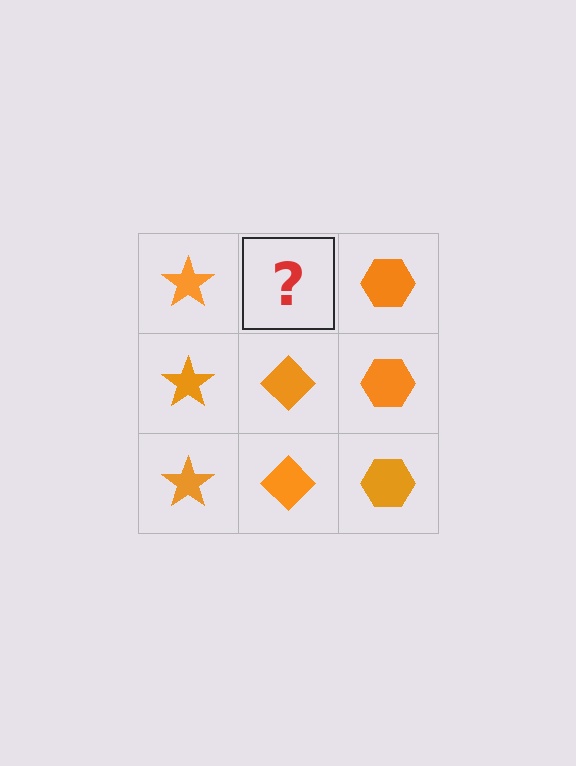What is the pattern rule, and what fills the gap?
The rule is that each column has a consistent shape. The gap should be filled with an orange diamond.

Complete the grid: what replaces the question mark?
The question mark should be replaced with an orange diamond.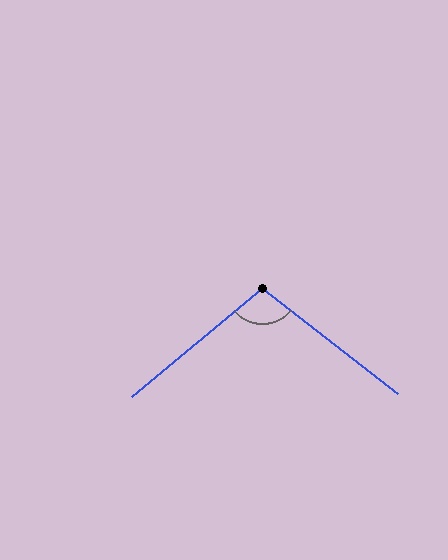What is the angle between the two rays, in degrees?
Approximately 102 degrees.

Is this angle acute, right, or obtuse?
It is obtuse.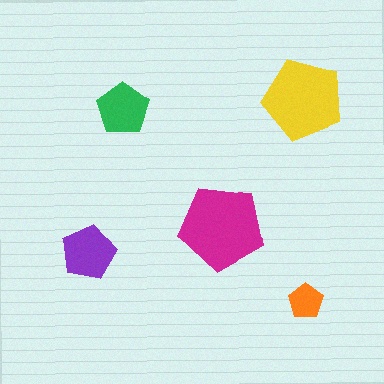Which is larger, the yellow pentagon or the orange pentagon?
The yellow one.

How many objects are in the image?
There are 5 objects in the image.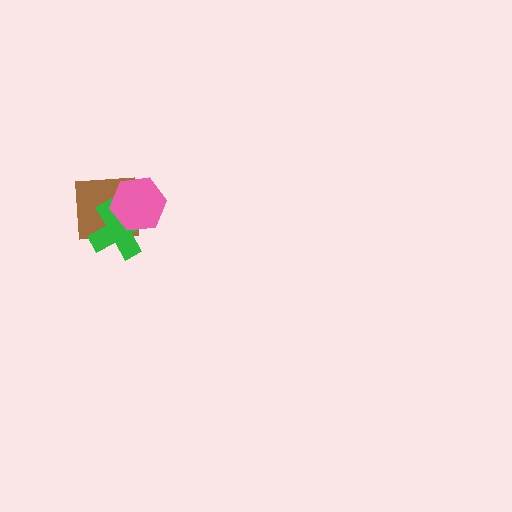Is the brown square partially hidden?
Yes, it is partially covered by another shape.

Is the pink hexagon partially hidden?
No, no other shape covers it.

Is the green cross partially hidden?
Yes, it is partially covered by another shape.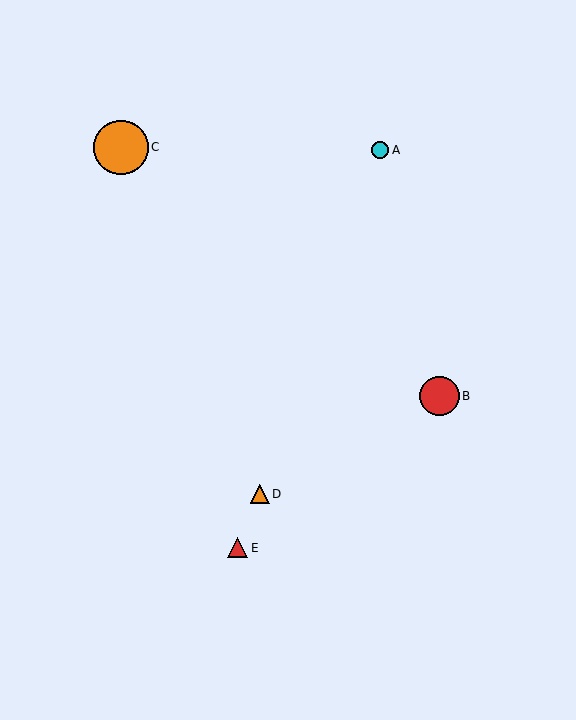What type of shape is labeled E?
Shape E is a red triangle.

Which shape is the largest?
The orange circle (labeled C) is the largest.